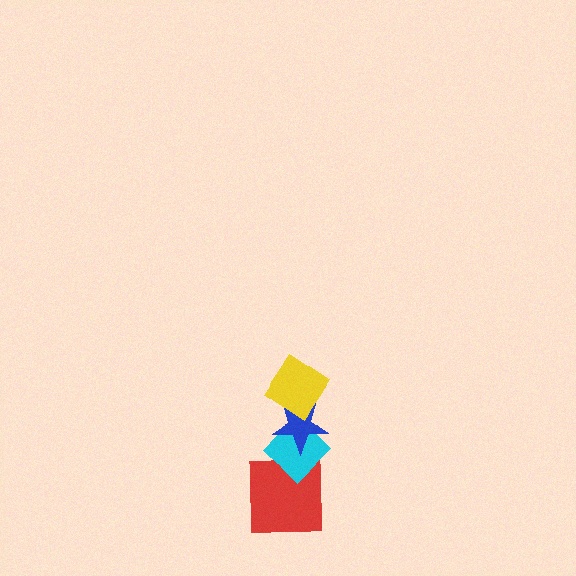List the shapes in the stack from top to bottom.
From top to bottom: the yellow diamond, the blue star, the cyan diamond, the red square.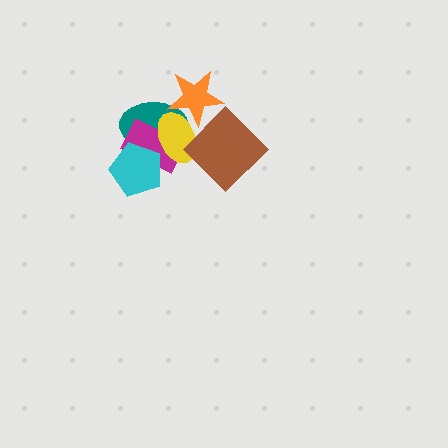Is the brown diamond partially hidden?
Yes, it is partially covered by another shape.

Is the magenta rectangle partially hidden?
Yes, it is partially covered by another shape.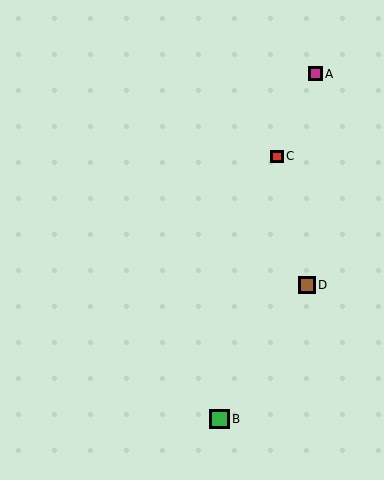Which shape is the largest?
The green square (labeled B) is the largest.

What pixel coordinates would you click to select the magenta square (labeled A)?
Click at (315, 74) to select the magenta square A.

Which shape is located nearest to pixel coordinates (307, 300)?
The brown square (labeled D) at (307, 285) is nearest to that location.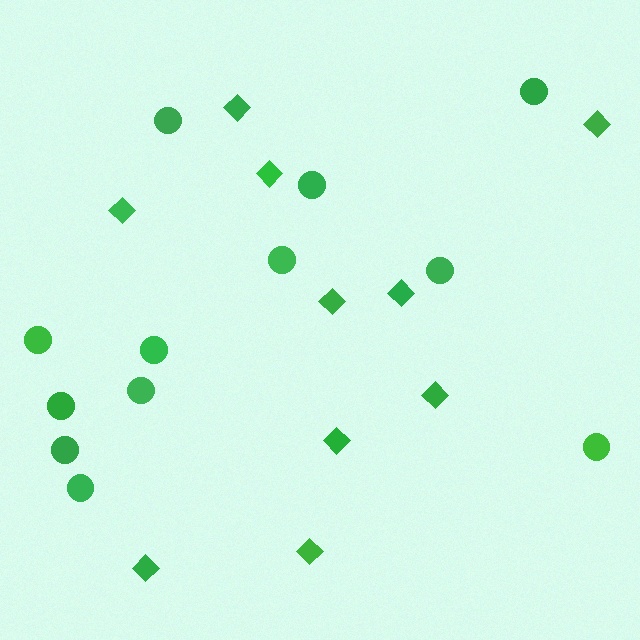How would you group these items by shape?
There are 2 groups: one group of circles (12) and one group of diamonds (10).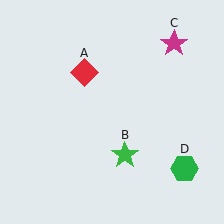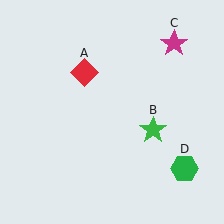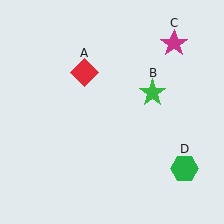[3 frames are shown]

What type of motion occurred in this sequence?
The green star (object B) rotated counterclockwise around the center of the scene.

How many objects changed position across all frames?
1 object changed position: green star (object B).